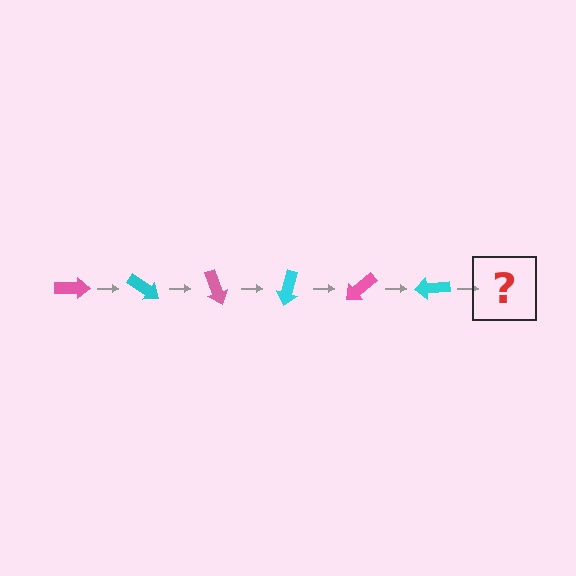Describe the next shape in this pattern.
It should be a pink arrow, rotated 210 degrees from the start.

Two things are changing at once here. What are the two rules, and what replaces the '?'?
The two rules are that it rotates 35 degrees each step and the color cycles through pink and cyan. The '?' should be a pink arrow, rotated 210 degrees from the start.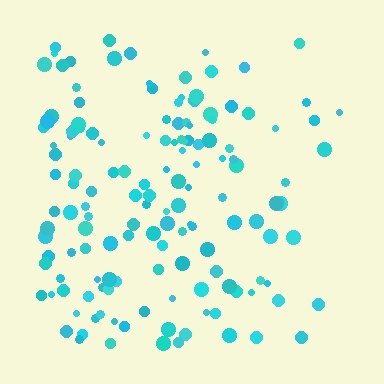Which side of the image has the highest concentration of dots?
The left.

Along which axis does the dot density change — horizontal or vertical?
Horizontal.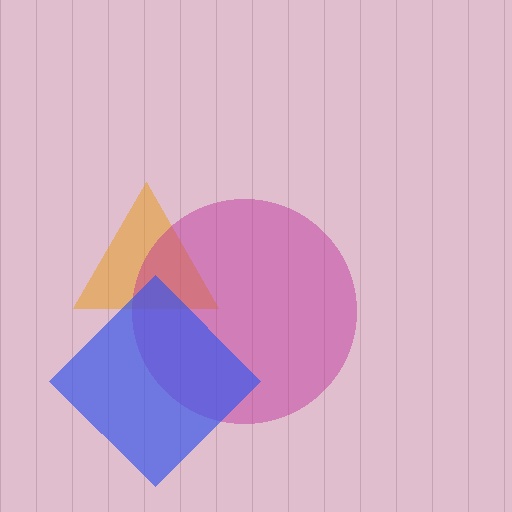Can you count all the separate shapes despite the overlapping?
Yes, there are 3 separate shapes.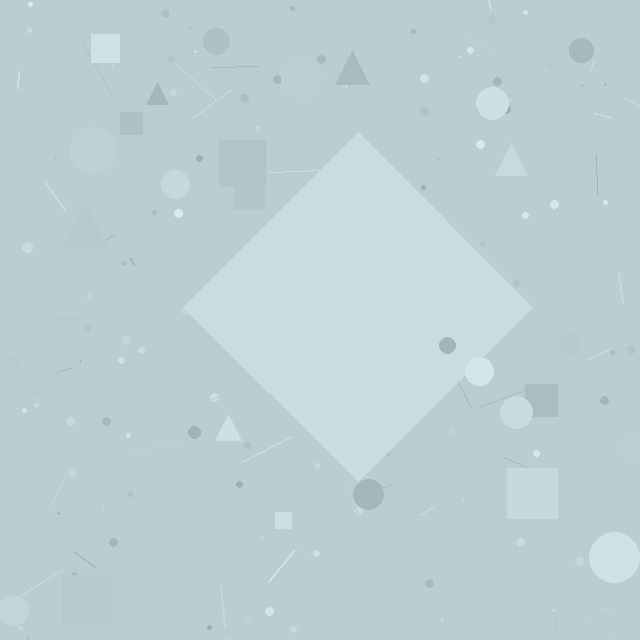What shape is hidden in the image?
A diamond is hidden in the image.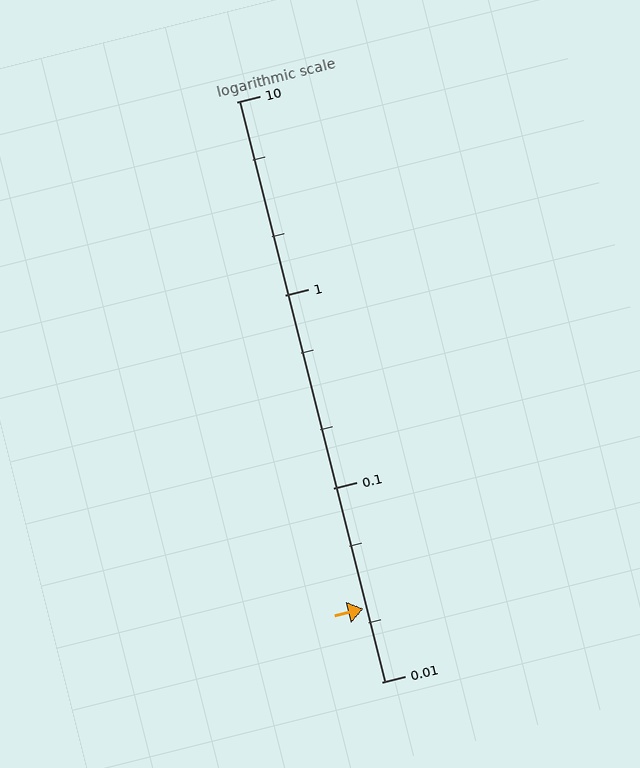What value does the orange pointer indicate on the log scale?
The pointer indicates approximately 0.024.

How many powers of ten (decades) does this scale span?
The scale spans 3 decades, from 0.01 to 10.